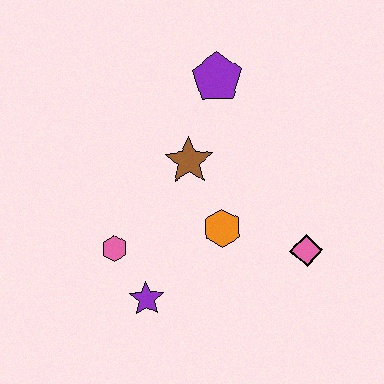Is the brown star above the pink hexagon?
Yes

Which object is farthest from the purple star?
The purple pentagon is farthest from the purple star.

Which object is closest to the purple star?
The pink hexagon is closest to the purple star.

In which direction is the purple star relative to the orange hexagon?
The purple star is to the left of the orange hexagon.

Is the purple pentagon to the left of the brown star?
No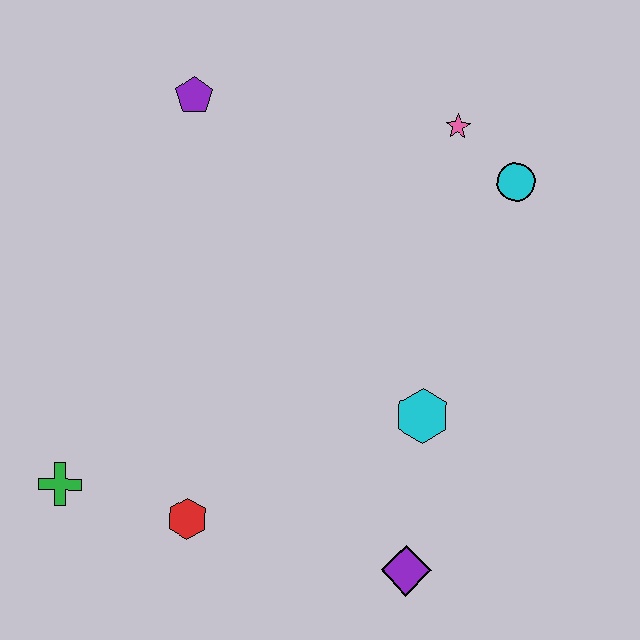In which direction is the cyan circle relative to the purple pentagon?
The cyan circle is to the right of the purple pentagon.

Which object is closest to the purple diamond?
The cyan hexagon is closest to the purple diamond.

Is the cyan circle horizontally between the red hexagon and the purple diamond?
No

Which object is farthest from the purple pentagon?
The purple diamond is farthest from the purple pentagon.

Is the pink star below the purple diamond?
No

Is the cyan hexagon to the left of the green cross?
No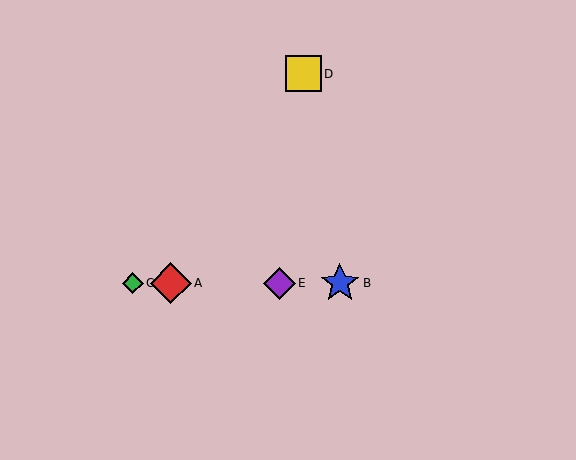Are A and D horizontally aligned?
No, A is at y≈283 and D is at y≈74.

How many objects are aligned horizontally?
4 objects (A, B, C, E) are aligned horizontally.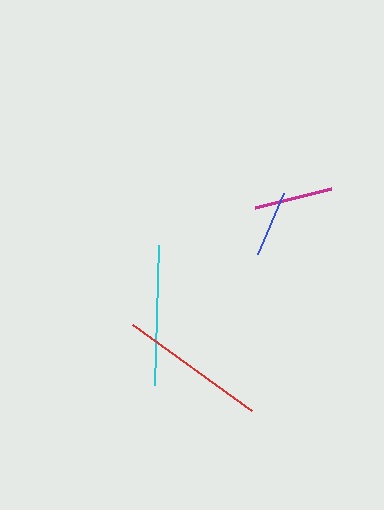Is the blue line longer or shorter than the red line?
The red line is longer than the blue line.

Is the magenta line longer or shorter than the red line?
The red line is longer than the magenta line.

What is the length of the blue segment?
The blue segment is approximately 67 pixels long.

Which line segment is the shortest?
The blue line is the shortest at approximately 67 pixels.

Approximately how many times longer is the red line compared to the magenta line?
The red line is approximately 1.9 times the length of the magenta line.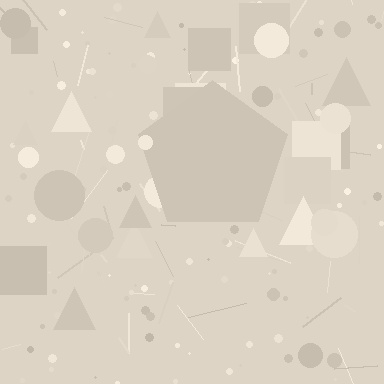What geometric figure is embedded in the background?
A pentagon is embedded in the background.